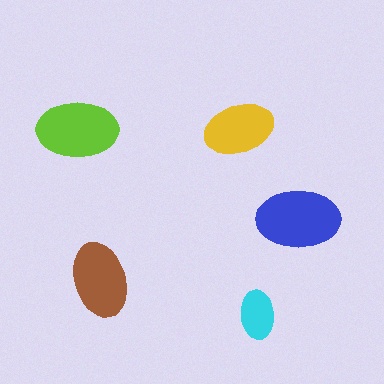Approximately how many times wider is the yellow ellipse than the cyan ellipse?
About 1.5 times wider.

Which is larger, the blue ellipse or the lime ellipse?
The blue one.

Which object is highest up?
The yellow ellipse is topmost.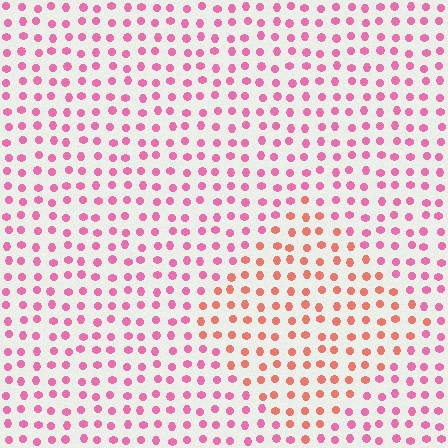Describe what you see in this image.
The image is filled with small pink elements in a uniform arrangement. A diamond-shaped region is visible where the elements are tinted to a slightly different hue, forming a subtle color boundary.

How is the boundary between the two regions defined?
The boundary is defined purely by a slight shift in hue (about 36 degrees). Spacing, size, and orientation are identical on both sides.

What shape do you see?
I see a diamond.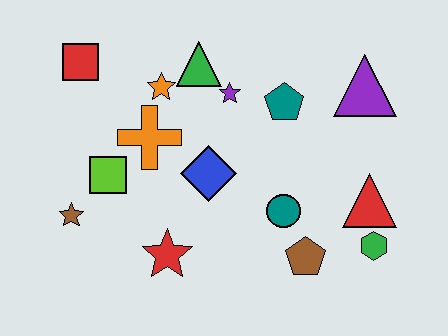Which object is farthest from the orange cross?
The green hexagon is farthest from the orange cross.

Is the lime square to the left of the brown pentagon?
Yes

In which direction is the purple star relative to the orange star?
The purple star is to the right of the orange star.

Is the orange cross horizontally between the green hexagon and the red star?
No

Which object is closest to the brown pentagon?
The teal circle is closest to the brown pentagon.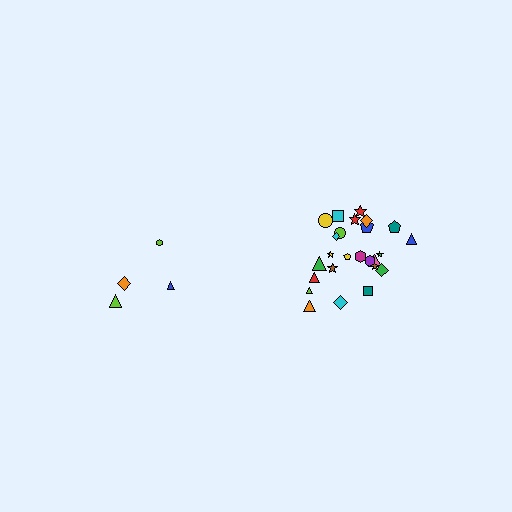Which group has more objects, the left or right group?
The right group.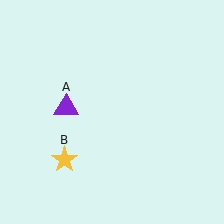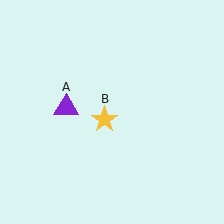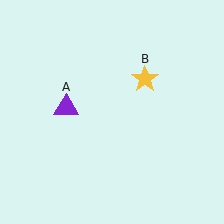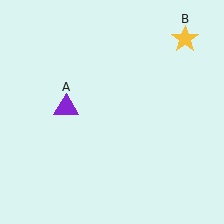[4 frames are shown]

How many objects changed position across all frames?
1 object changed position: yellow star (object B).